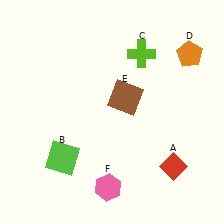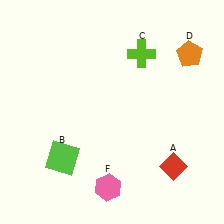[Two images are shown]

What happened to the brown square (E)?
The brown square (E) was removed in Image 2. It was in the top-right area of Image 1.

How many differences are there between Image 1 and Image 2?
There is 1 difference between the two images.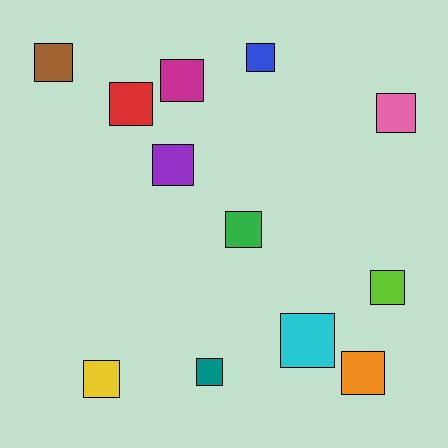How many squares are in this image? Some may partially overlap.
There are 12 squares.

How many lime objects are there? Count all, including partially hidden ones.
There is 1 lime object.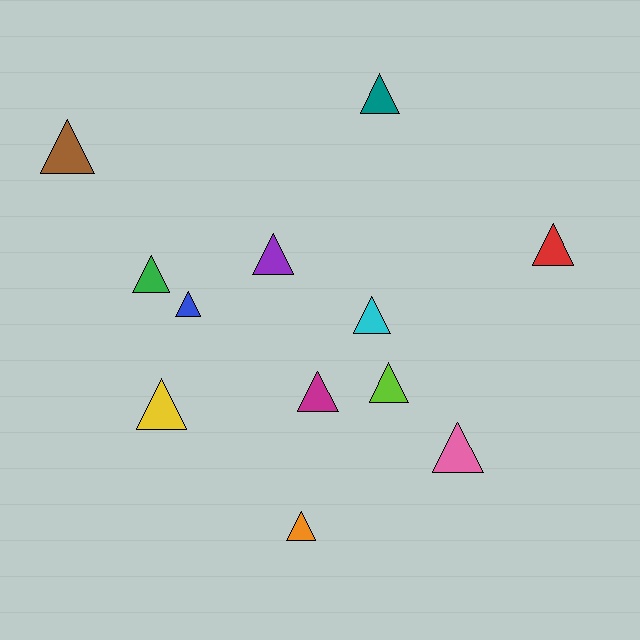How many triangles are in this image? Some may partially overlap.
There are 12 triangles.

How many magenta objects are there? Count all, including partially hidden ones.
There is 1 magenta object.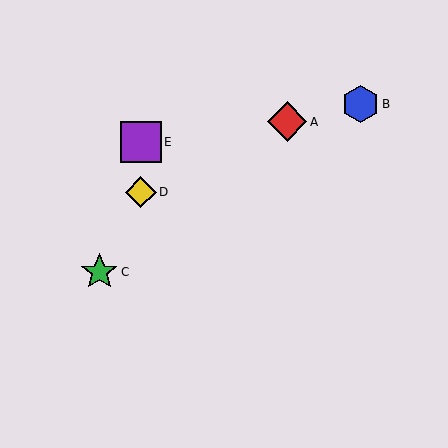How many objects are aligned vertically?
2 objects (D, E) are aligned vertically.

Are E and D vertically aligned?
Yes, both are at x≈141.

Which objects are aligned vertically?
Objects D, E are aligned vertically.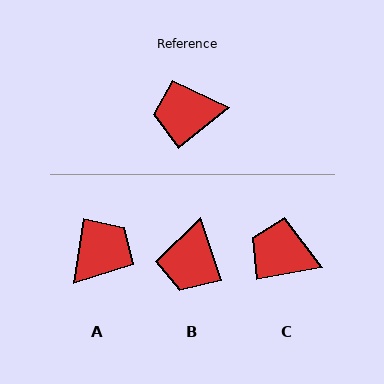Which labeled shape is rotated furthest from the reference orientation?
A, about 138 degrees away.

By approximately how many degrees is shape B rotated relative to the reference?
Approximately 69 degrees counter-clockwise.